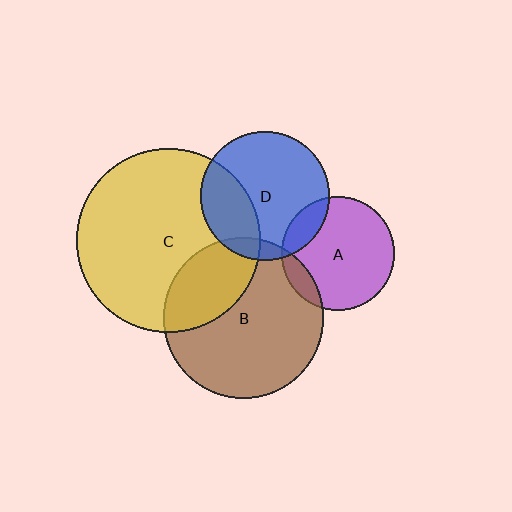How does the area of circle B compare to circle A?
Approximately 2.0 times.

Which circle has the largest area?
Circle C (yellow).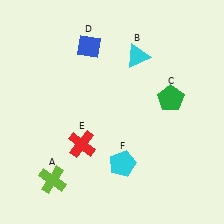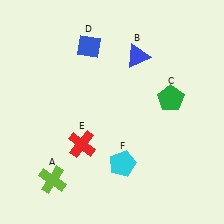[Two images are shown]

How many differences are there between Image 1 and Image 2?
There is 1 difference between the two images.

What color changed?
The triangle (B) changed from cyan in Image 1 to blue in Image 2.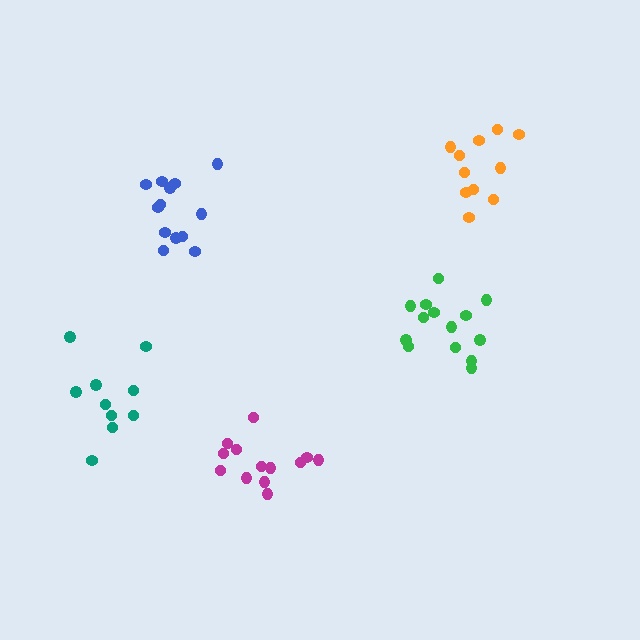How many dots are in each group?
Group 1: 10 dots, Group 2: 11 dots, Group 3: 14 dots, Group 4: 13 dots, Group 5: 13 dots (61 total).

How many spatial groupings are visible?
There are 5 spatial groupings.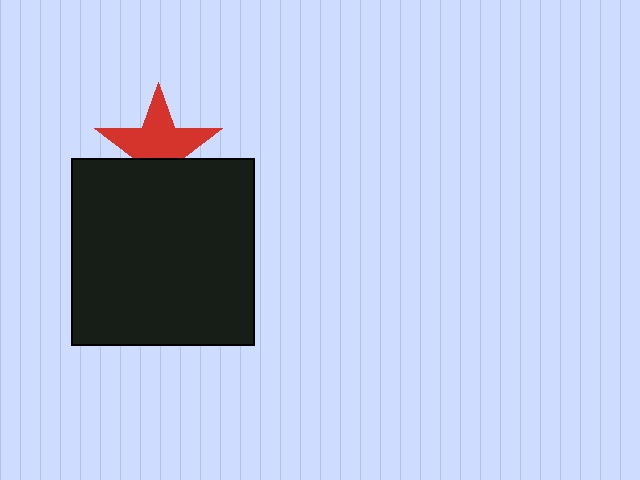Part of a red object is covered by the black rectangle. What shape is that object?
It is a star.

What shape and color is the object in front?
The object in front is a black rectangle.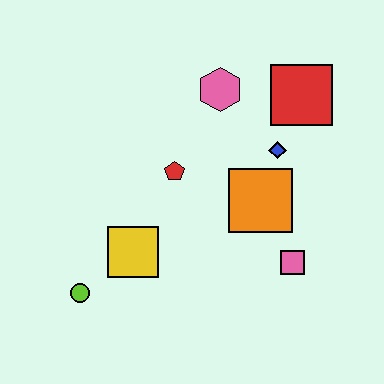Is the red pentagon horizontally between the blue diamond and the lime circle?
Yes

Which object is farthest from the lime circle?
The red square is farthest from the lime circle.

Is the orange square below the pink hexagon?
Yes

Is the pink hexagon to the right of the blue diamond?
No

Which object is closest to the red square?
The blue diamond is closest to the red square.